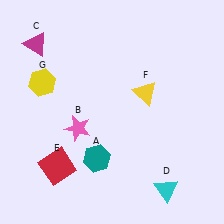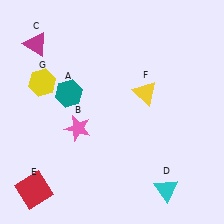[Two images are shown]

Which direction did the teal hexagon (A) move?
The teal hexagon (A) moved up.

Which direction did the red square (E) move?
The red square (E) moved down.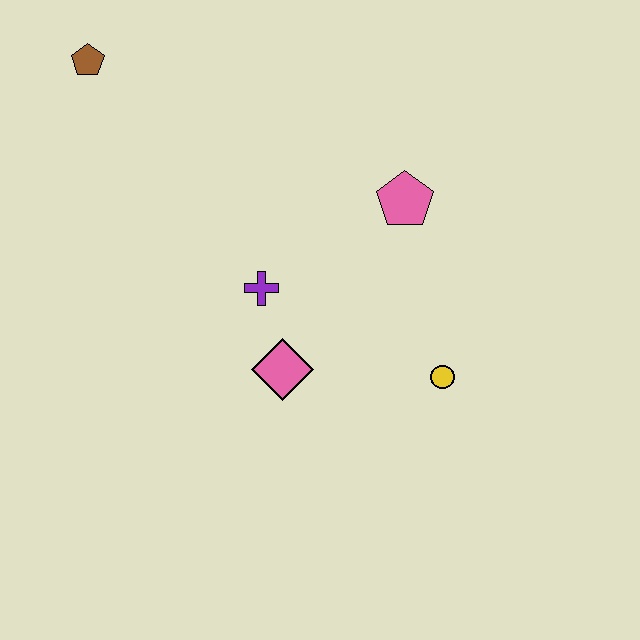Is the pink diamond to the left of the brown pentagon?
No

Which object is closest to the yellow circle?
The pink diamond is closest to the yellow circle.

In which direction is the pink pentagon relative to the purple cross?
The pink pentagon is to the right of the purple cross.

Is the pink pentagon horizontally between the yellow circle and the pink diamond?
Yes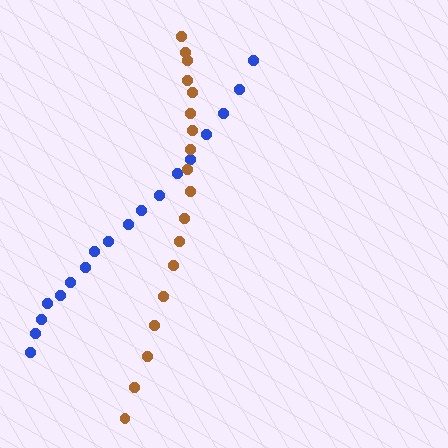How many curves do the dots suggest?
There are 2 distinct paths.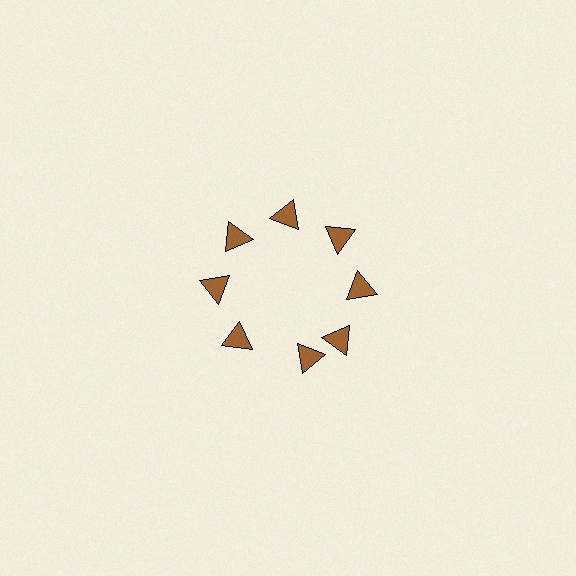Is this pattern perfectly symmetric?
No. The 8 brown triangles are arranged in a ring, but one element near the 6 o'clock position is rotated out of alignment along the ring, breaking the 8-fold rotational symmetry.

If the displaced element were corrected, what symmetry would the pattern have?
It would have 8-fold rotational symmetry — the pattern would map onto itself every 45 degrees.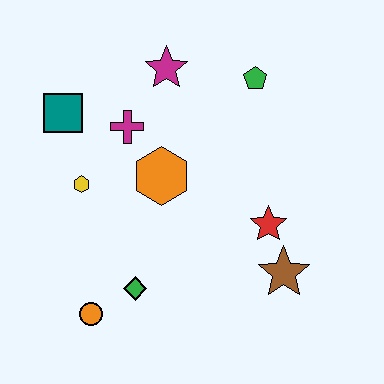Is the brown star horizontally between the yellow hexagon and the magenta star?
No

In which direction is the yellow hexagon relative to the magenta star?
The yellow hexagon is below the magenta star.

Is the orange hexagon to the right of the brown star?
No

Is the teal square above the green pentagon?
No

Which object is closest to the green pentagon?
The magenta star is closest to the green pentagon.